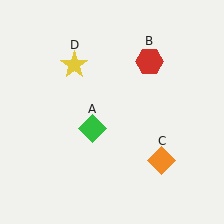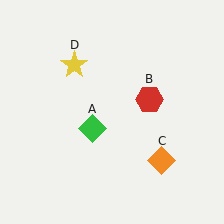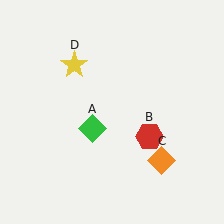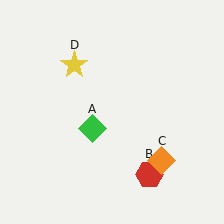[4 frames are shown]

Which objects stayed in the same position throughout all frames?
Green diamond (object A) and orange diamond (object C) and yellow star (object D) remained stationary.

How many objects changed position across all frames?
1 object changed position: red hexagon (object B).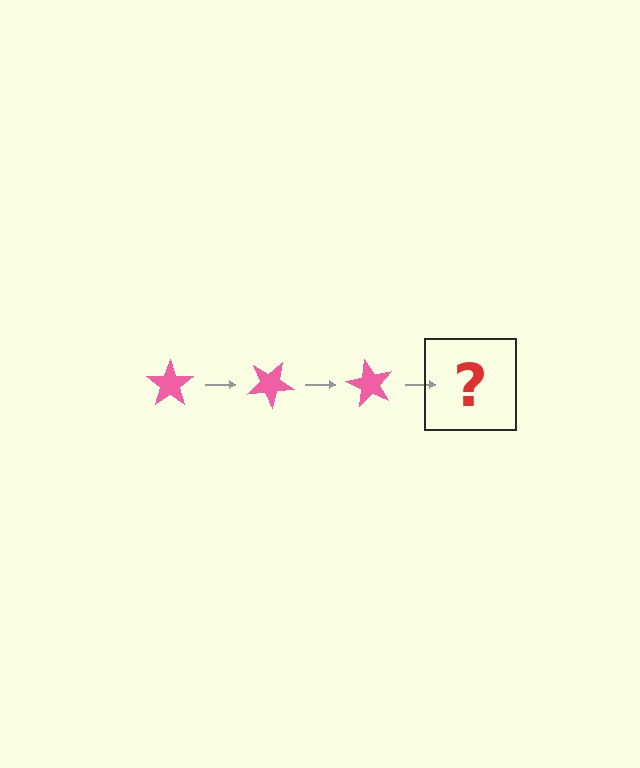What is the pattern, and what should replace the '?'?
The pattern is that the star rotates 30 degrees each step. The '?' should be a pink star rotated 90 degrees.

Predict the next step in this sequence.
The next step is a pink star rotated 90 degrees.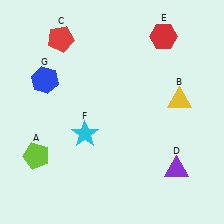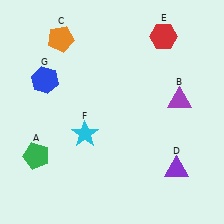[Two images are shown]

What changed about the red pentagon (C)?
In Image 1, C is red. In Image 2, it changed to orange.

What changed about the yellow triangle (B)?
In Image 1, B is yellow. In Image 2, it changed to purple.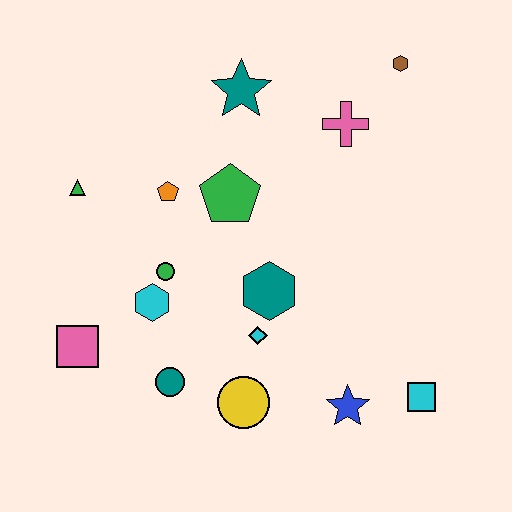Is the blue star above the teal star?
No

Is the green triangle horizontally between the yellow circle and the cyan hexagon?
No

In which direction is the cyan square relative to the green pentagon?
The cyan square is below the green pentagon.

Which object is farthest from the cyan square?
The green triangle is farthest from the cyan square.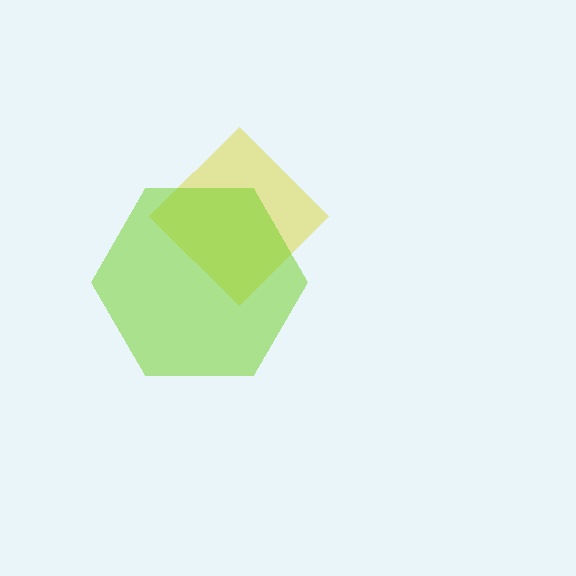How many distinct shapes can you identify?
There are 2 distinct shapes: a yellow diamond, a lime hexagon.